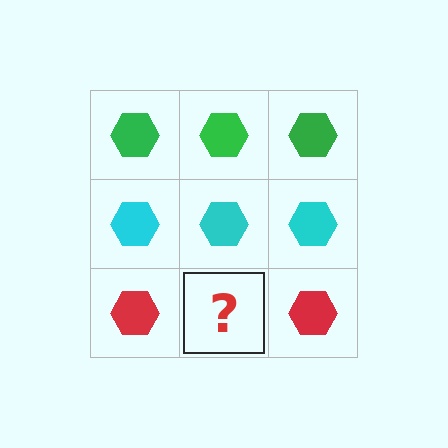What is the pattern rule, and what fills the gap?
The rule is that each row has a consistent color. The gap should be filled with a red hexagon.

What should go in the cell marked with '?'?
The missing cell should contain a red hexagon.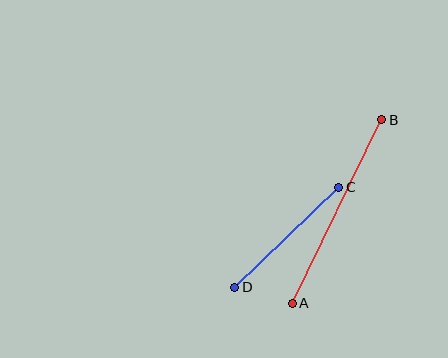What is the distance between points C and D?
The distance is approximately 145 pixels.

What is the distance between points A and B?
The distance is approximately 204 pixels.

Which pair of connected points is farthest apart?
Points A and B are farthest apart.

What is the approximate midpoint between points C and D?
The midpoint is at approximately (287, 237) pixels.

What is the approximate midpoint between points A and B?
The midpoint is at approximately (337, 211) pixels.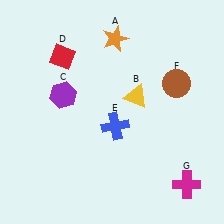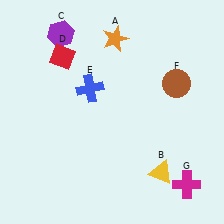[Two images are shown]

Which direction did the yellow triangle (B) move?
The yellow triangle (B) moved down.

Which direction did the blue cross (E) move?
The blue cross (E) moved up.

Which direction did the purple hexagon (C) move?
The purple hexagon (C) moved up.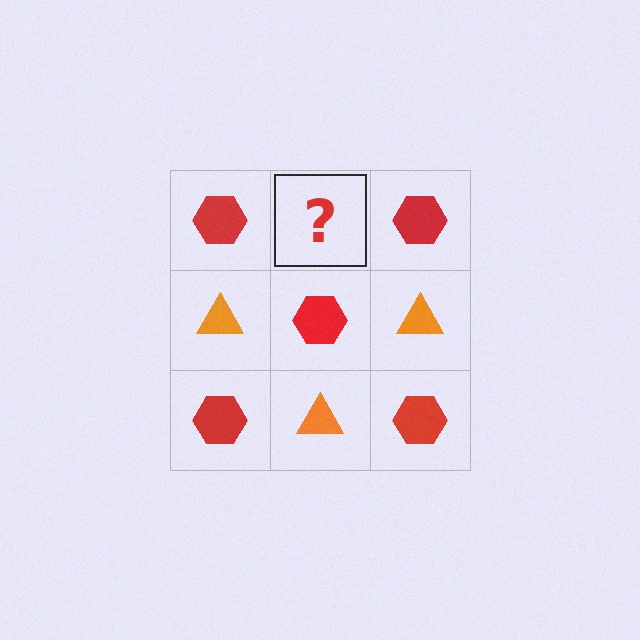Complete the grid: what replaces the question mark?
The question mark should be replaced with an orange triangle.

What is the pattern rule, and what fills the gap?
The rule is that it alternates red hexagon and orange triangle in a checkerboard pattern. The gap should be filled with an orange triangle.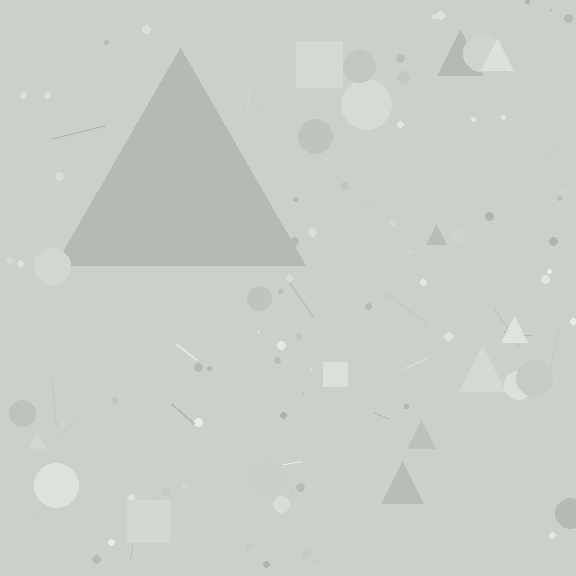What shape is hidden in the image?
A triangle is hidden in the image.